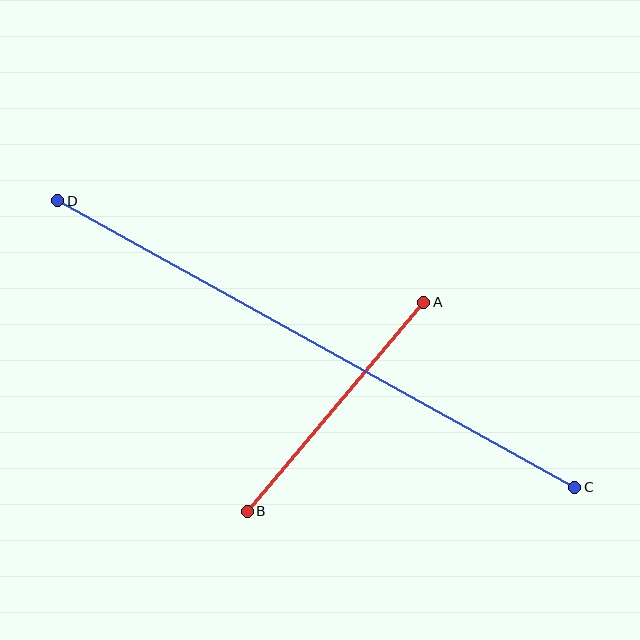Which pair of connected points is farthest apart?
Points C and D are farthest apart.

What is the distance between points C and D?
The distance is approximately 591 pixels.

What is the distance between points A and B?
The distance is approximately 274 pixels.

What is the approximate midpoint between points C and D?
The midpoint is at approximately (316, 344) pixels.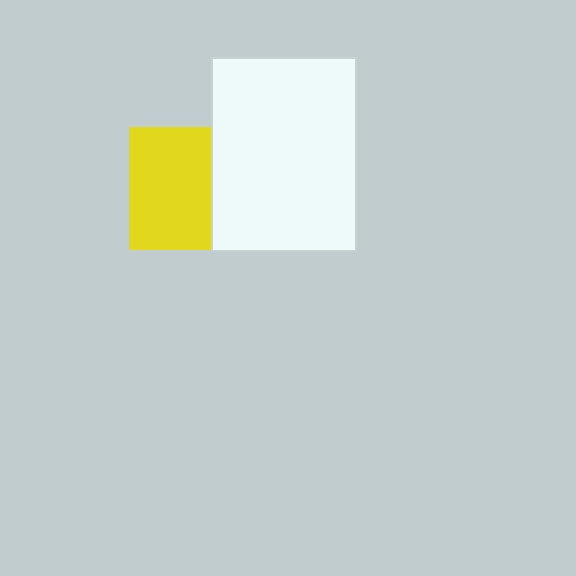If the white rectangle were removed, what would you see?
You would see the complete yellow square.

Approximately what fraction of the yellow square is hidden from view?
Roughly 33% of the yellow square is hidden behind the white rectangle.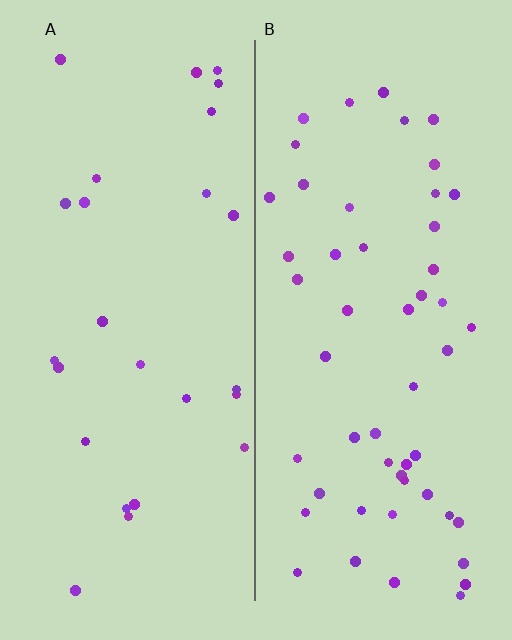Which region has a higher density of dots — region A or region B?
B (the right).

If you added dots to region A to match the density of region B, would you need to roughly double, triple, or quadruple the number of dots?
Approximately double.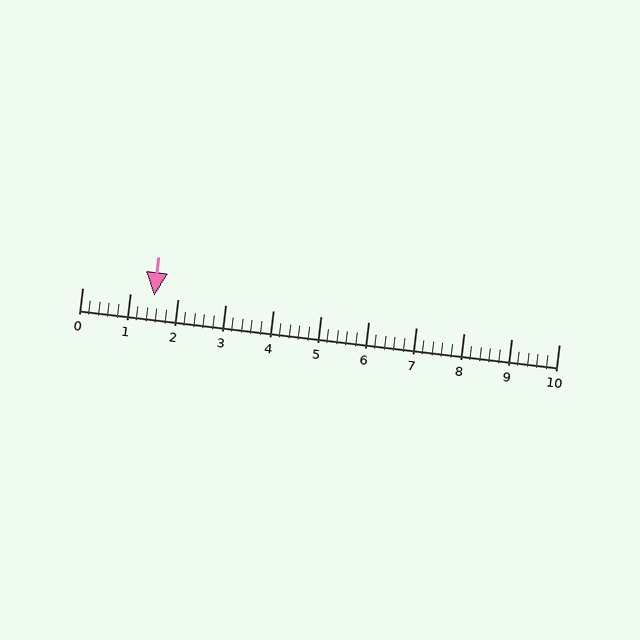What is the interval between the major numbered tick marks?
The major tick marks are spaced 1 units apart.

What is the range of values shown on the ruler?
The ruler shows values from 0 to 10.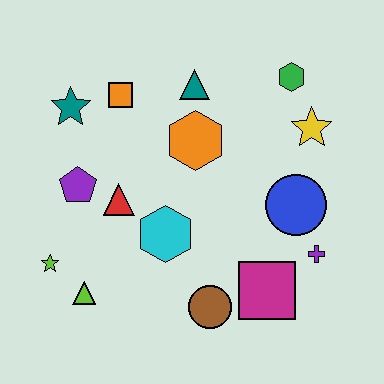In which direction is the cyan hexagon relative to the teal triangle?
The cyan hexagon is below the teal triangle.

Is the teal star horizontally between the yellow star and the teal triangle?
No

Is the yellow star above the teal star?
No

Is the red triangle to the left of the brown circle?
Yes